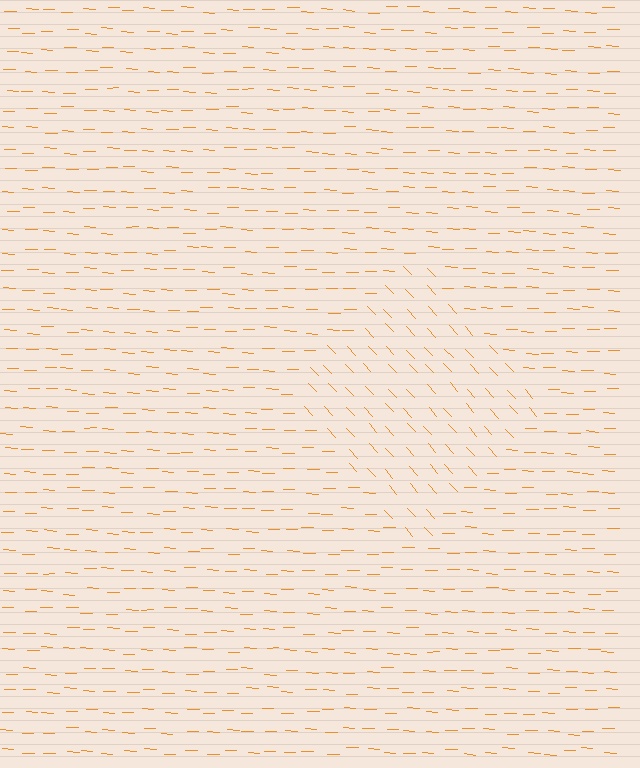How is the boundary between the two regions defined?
The boundary is defined purely by a change in line orientation (approximately 45 degrees difference). All lines are the same color and thickness.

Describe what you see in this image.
The image is filled with small orange line segments. A diamond region in the image has lines oriented differently from the surrounding lines, creating a visible texture boundary.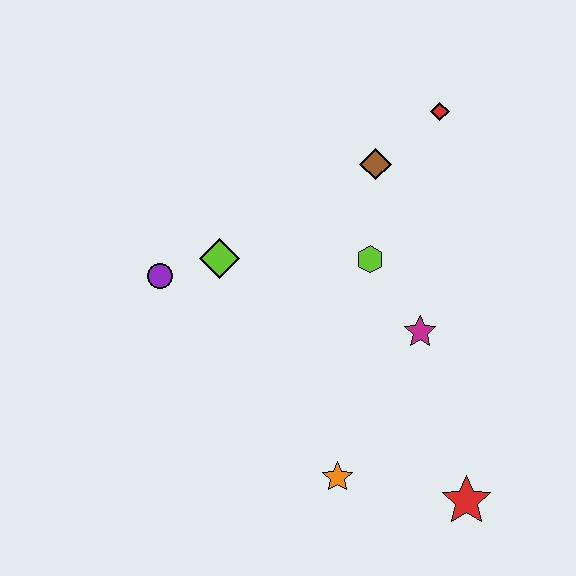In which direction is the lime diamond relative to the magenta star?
The lime diamond is to the left of the magenta star.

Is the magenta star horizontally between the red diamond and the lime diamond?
Yes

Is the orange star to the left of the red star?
Yes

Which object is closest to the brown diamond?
The red diamond is closest to the brown diamond.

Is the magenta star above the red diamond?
No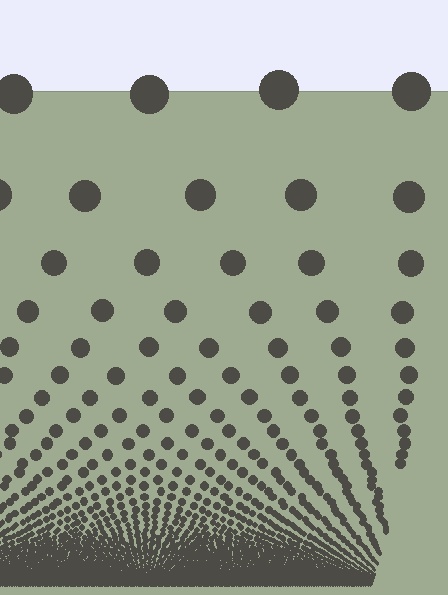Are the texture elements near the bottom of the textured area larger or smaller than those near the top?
Smaller. The gradient is inverted — elements near the bottom are smaller and denser.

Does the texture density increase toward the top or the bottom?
Density increases toward the bottom.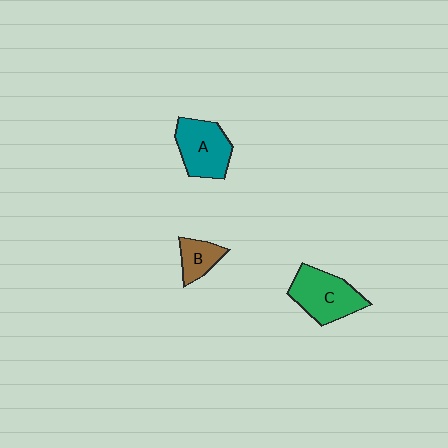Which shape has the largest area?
Shape C (green).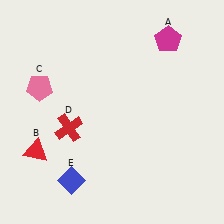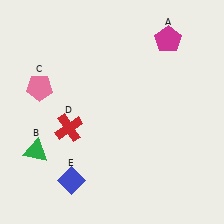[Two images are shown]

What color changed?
The triangle (B) changed from red in Image 1 to green in Image 2.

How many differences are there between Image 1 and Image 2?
There is 1 difference between the two images.